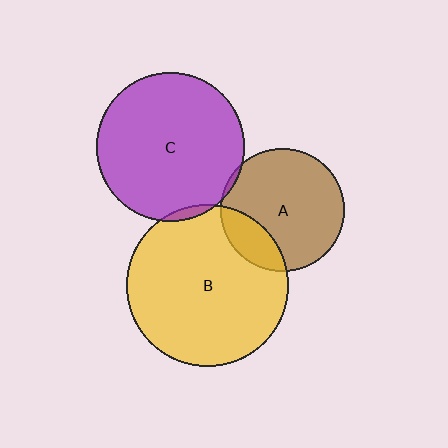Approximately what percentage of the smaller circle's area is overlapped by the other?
Approximately 20%.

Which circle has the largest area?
Circle B (yellow).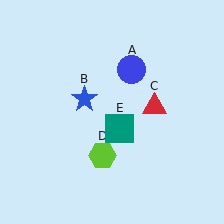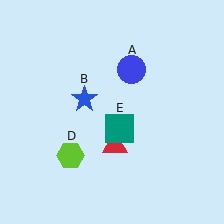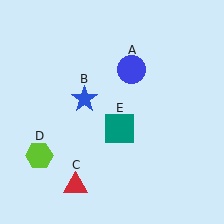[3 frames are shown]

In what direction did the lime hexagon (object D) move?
The lime hexagon (object D) moved left.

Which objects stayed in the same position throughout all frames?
Blue circle (object A) and blue star (object B) and teal square (object E) remained stationary.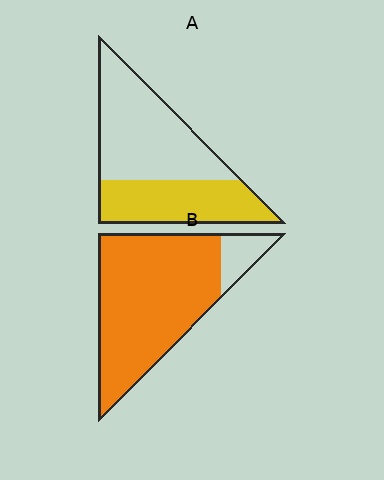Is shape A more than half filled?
No.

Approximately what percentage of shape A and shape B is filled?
A is approximately 40% and B is approximately 90%.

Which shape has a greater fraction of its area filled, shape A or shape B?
Shape B.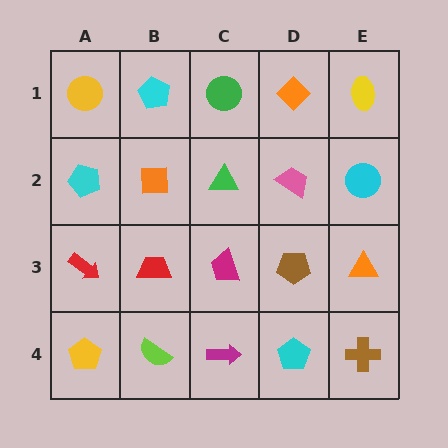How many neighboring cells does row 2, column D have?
4.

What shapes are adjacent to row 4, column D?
A brown pentagon (row 3, column D), a magenta arrow (row 4, column C), a brown cross (row 4, column E).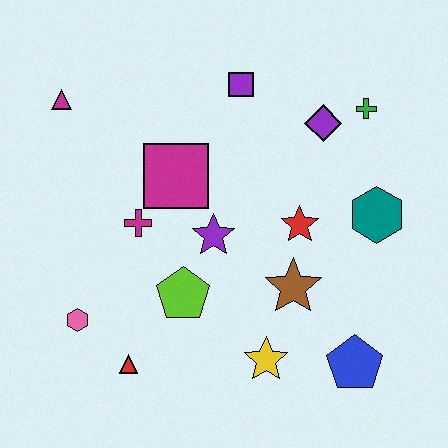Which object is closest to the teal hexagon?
The red star is closest to the teal hexagon.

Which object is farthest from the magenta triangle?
The blue pentagon is farthest from the magenta triangle.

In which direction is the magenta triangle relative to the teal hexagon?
The magenta triangle is to the left of the teal hexagon.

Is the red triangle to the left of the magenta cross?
Yes